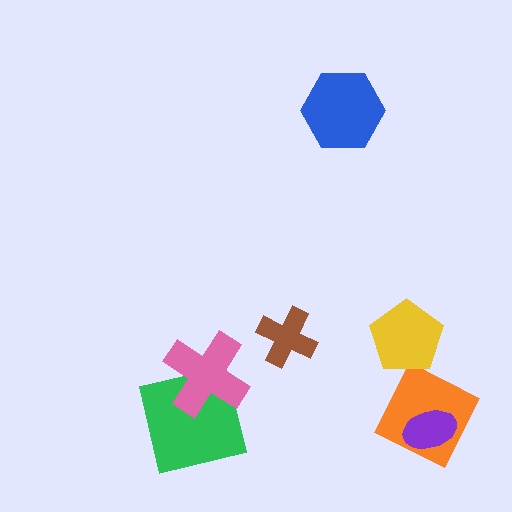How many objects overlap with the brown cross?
0 objects overlap with the brown cross.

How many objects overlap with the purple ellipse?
1 object overlaps with the purple ellipse.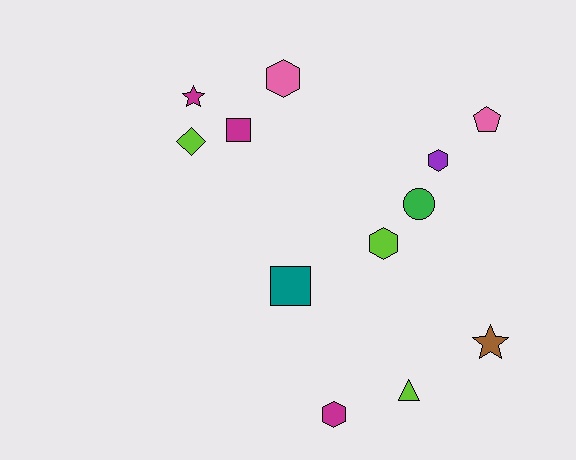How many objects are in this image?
There are 12 objects.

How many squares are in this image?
There are 2 squares.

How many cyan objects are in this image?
There are no cyan objects.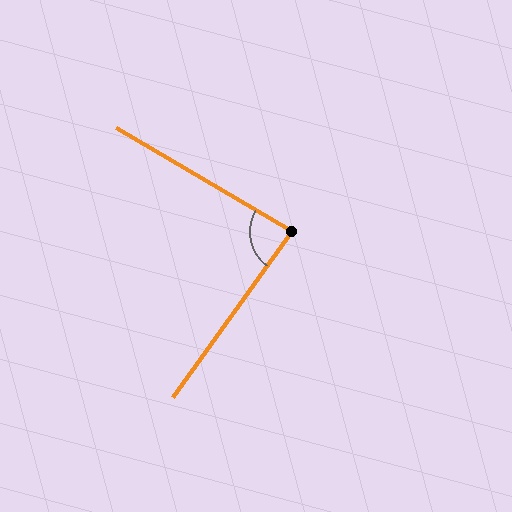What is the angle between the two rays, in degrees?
Approximately 85 degrees.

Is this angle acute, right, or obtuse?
It is acute.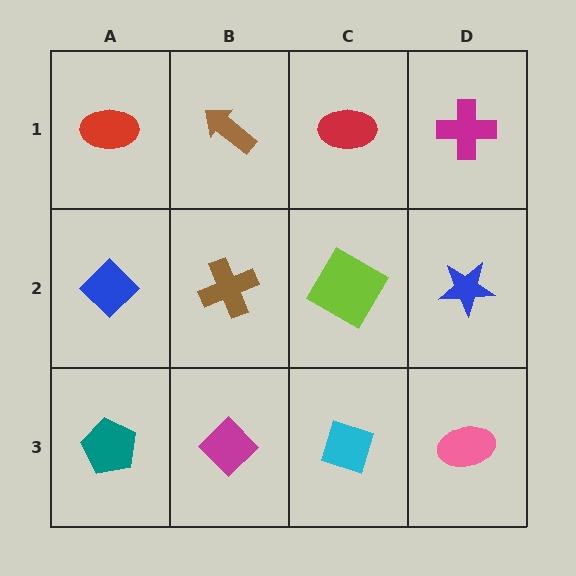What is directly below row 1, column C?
A lime square.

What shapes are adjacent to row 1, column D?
A blue star (row 2, column D), a red ellipse (row 1, column C).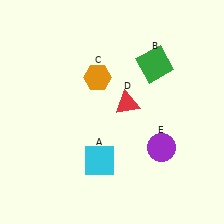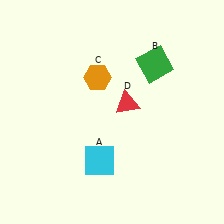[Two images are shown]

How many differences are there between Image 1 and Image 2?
There is 1 difference between the two images.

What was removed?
The purple circle (E) was removed in Image 2.